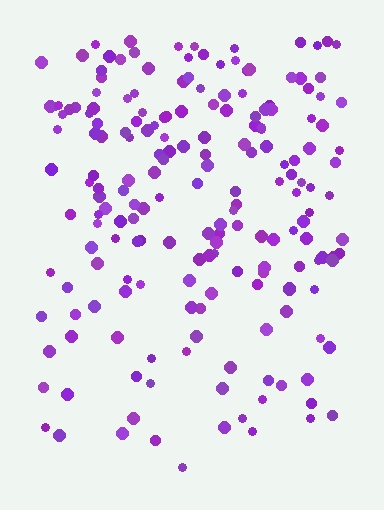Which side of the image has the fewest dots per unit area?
The bottom.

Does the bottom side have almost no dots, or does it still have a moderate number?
Still a moderate number, just noticeably fewer than the top.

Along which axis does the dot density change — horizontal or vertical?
Vertical.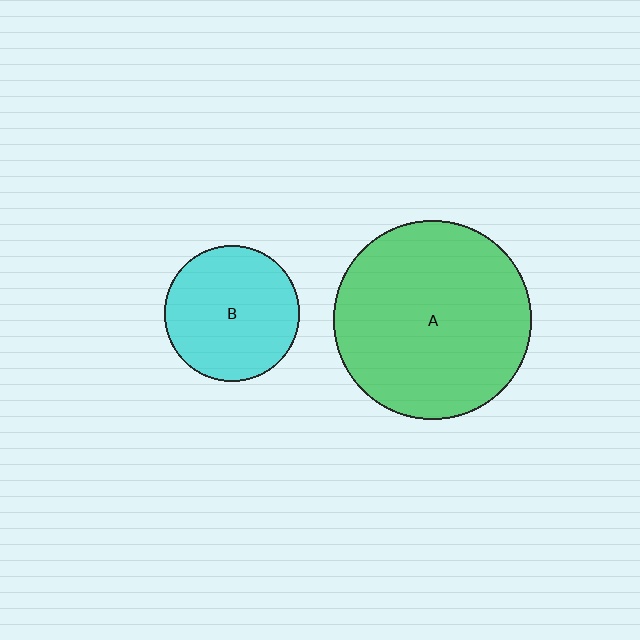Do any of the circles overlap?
No, none of the circles overlap.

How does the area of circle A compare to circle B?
Approximately 2.1 times.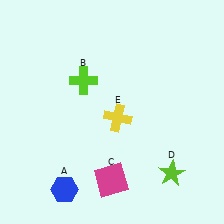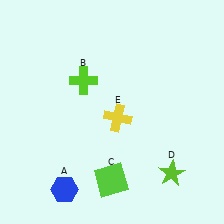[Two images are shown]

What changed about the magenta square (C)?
In Image 1, C is magenta. In Image 2, it changed to lime.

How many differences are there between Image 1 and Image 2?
There is 1 difference between the two images.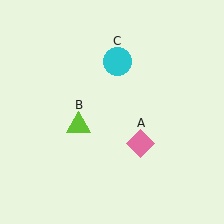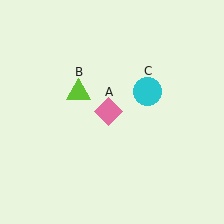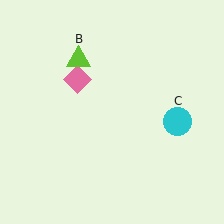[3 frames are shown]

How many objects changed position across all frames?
3 objects changed position: pink diamond (object A), lime triangle (object B), cyan circle (object C).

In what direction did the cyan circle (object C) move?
The cyan circle (object C) moved down and to the right.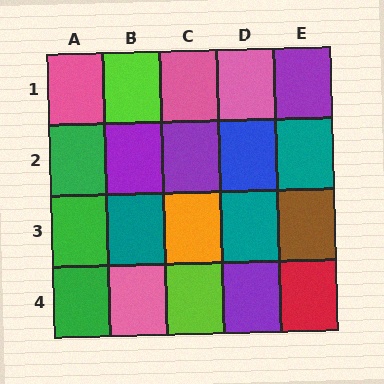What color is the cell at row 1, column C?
Pink.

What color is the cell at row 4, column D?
Purple.